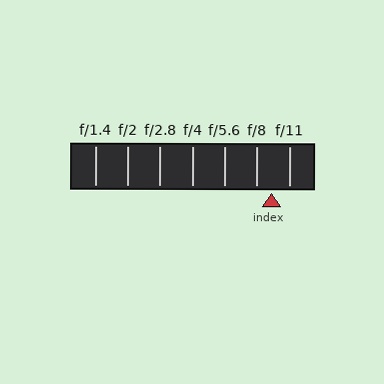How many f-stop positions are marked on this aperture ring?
There are 7 f-stop positions marked.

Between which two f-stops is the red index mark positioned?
The index mark is between f/8 and f/11.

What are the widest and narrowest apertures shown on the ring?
The widest aperture shown is f/1.4 and the narrowest is f/11.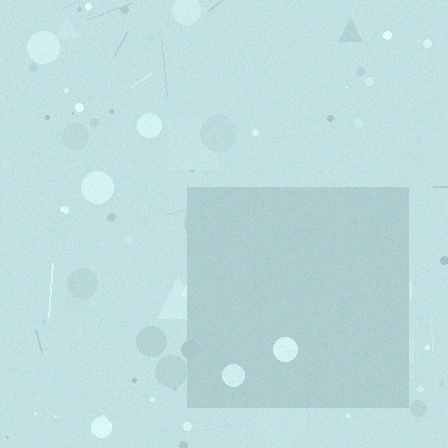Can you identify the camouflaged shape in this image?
The camouflaged shape is a square.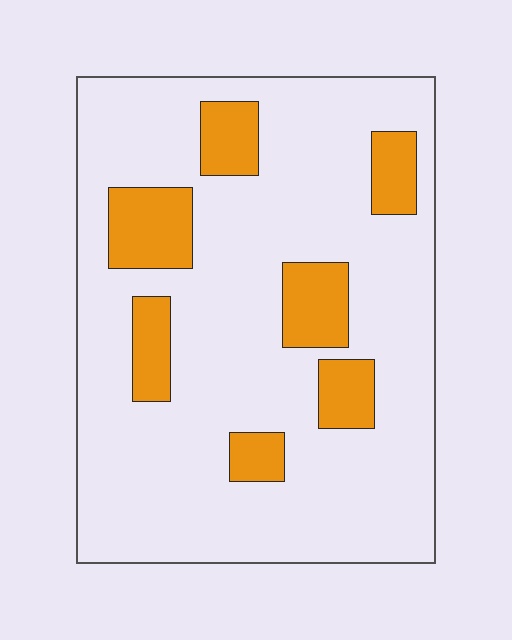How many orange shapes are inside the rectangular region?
7.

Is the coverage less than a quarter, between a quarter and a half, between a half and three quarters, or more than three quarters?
Less than a quarter.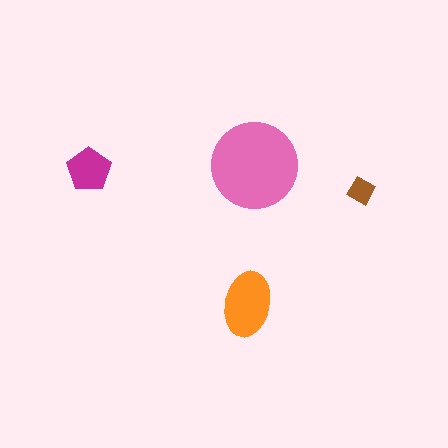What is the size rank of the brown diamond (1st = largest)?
4th.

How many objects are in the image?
There are 4 objects in the image.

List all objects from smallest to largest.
The brown diamond, the magenta pentagon, the orange ellipse, the pink circle.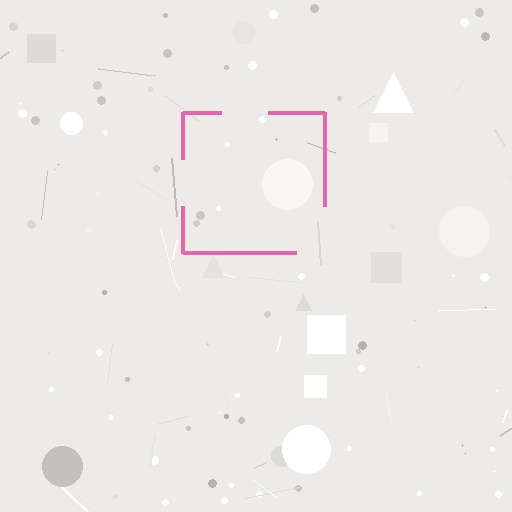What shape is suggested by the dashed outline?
The dashed outline suggests a square.